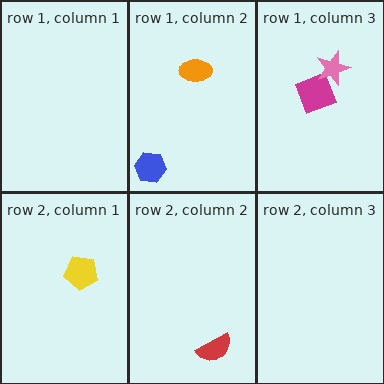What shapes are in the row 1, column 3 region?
The magenta diamond, the pink star.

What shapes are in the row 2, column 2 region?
The red semicircle.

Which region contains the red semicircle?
The row 2, column 2 region.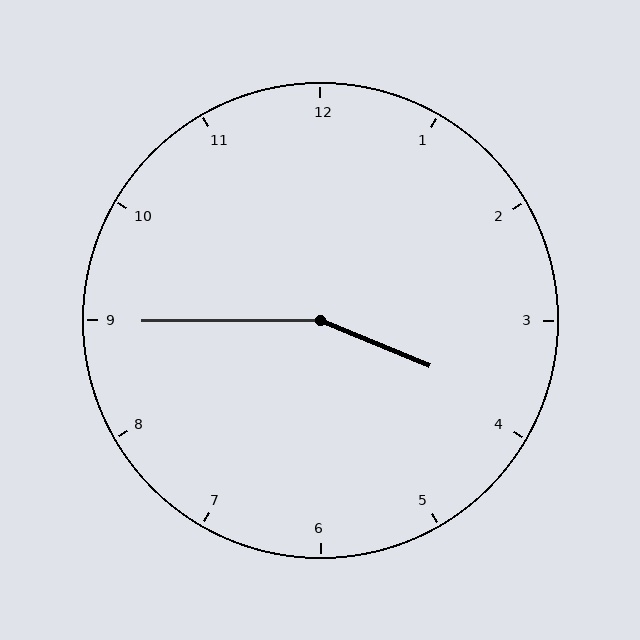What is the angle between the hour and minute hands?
Approximately 158 degrees.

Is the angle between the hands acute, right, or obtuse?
It is obtuse.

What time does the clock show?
3:45.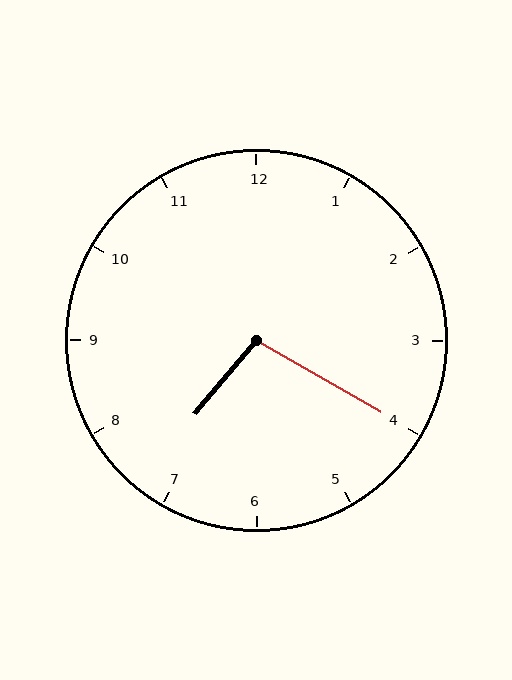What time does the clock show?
7:20.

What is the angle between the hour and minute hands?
Approximately 100 degrees.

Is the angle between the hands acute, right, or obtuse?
It is obtuse.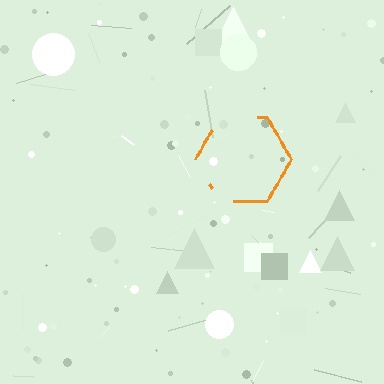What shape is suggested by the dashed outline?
The dashed outline suggests a hexagon.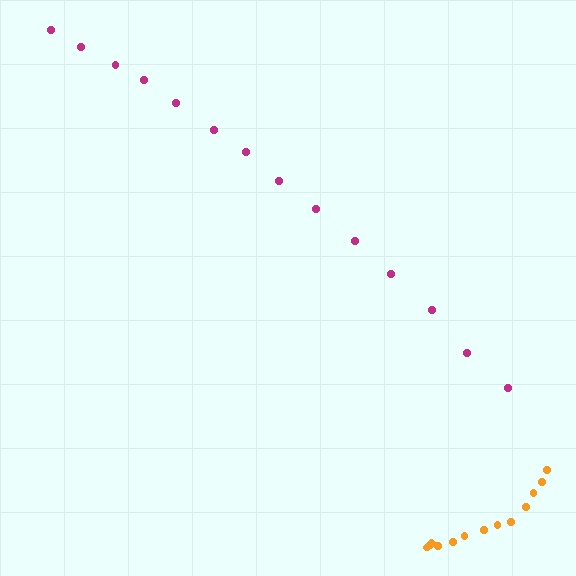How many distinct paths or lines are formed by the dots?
There are 2 distinct paths.